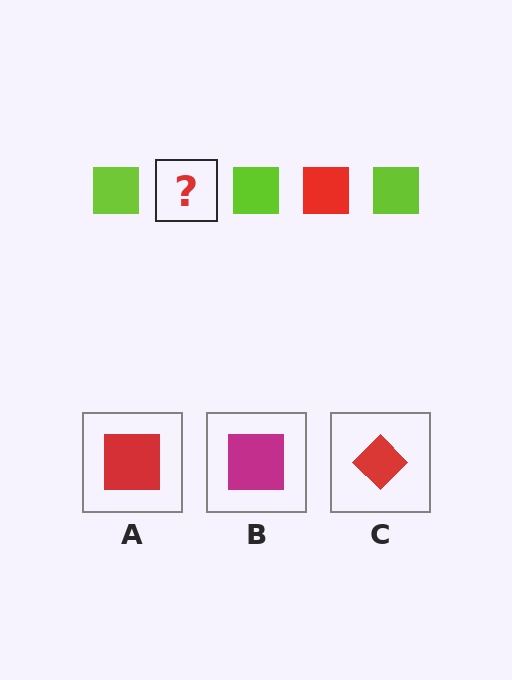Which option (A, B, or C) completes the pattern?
A.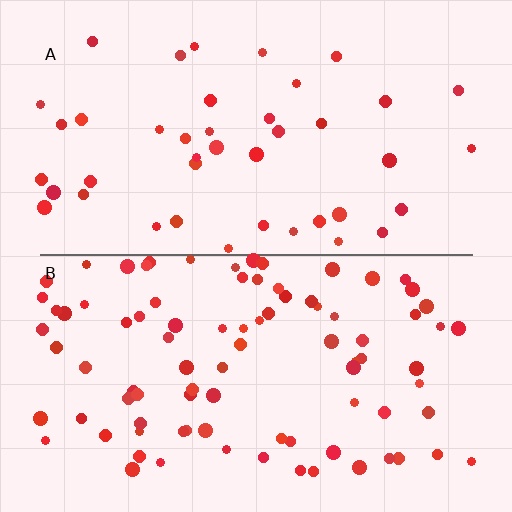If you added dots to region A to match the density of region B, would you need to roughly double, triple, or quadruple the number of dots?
Approximately double.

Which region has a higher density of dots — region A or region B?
B (the bottom).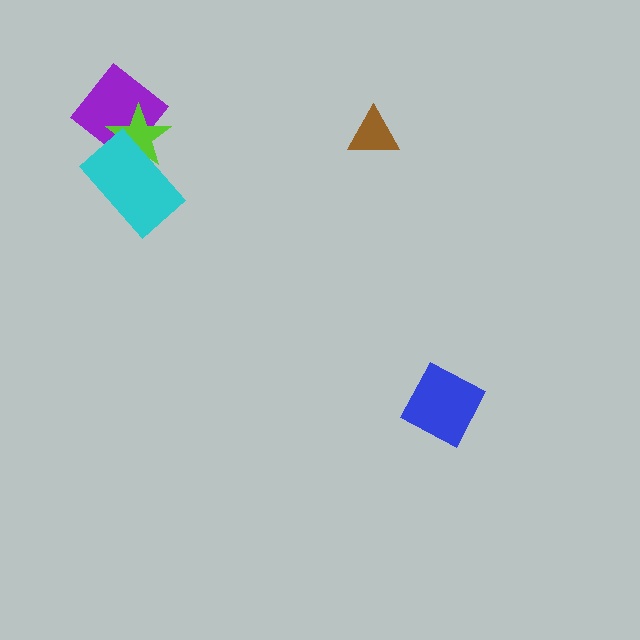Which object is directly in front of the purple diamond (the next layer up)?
The lime star is directly in front of the purple diamond.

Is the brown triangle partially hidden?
No, no other shape covers it.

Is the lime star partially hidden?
Yes, it is partially covered by another shape.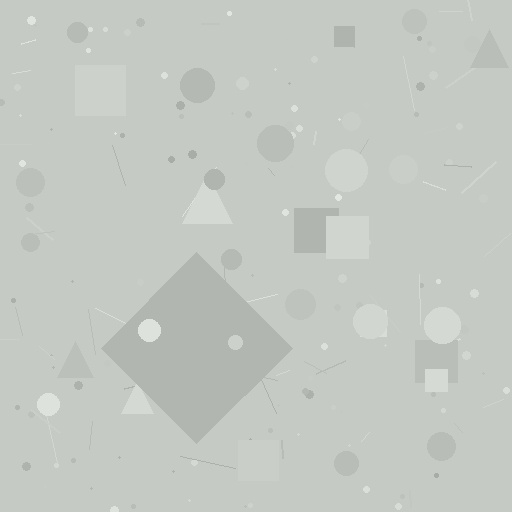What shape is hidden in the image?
A diamond is hidden in the image.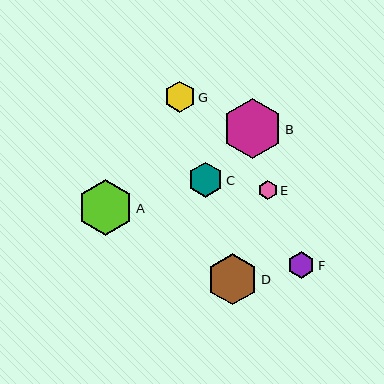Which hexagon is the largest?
Hexagon B is the largest with a size of approximately 60 pixels.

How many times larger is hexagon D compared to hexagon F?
Hexagon D is approximately 1.9 times the size of hexagon F.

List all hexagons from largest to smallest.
From largest to smallest: B, A, D, C, G, F, E.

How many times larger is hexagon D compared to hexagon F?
Hexagon D is approximately 1.9 times the size of hexagon F.